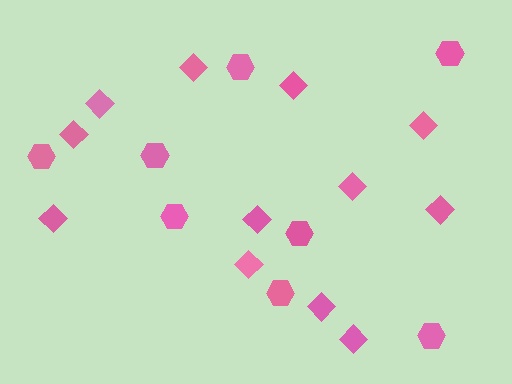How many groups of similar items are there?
There are 2 groups: one group of hexagons (8) and one group of diamonds (12).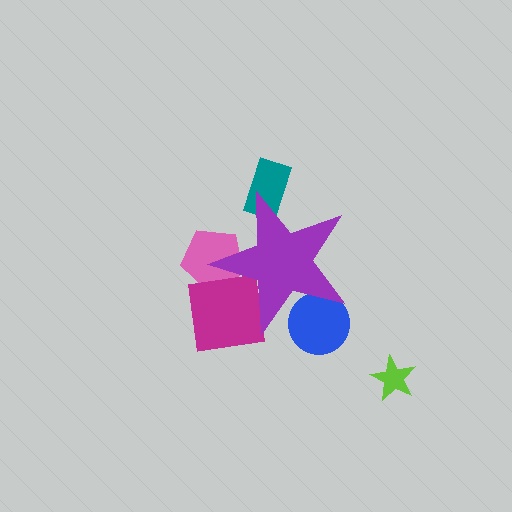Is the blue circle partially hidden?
Yes, the blue circle is partially hidden behind the purple star.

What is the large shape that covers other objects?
A purple star.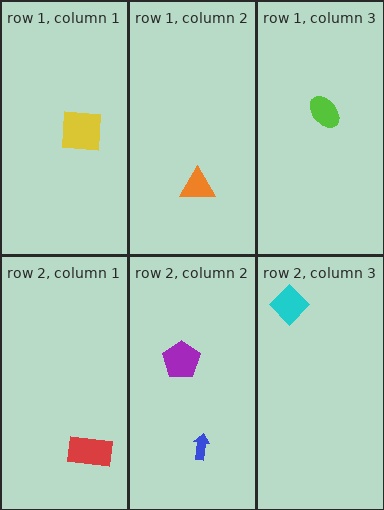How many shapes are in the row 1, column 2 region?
1.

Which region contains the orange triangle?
The row 1, column 2 region.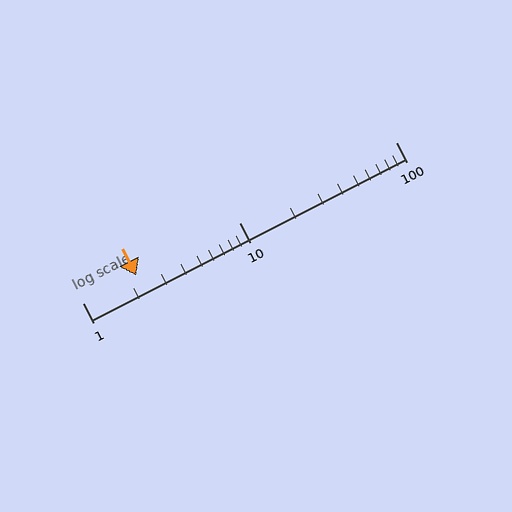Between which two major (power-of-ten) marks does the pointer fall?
The pointer is between 1 and 10.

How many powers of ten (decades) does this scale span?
The scale spans 2 decades, from 1 to 100.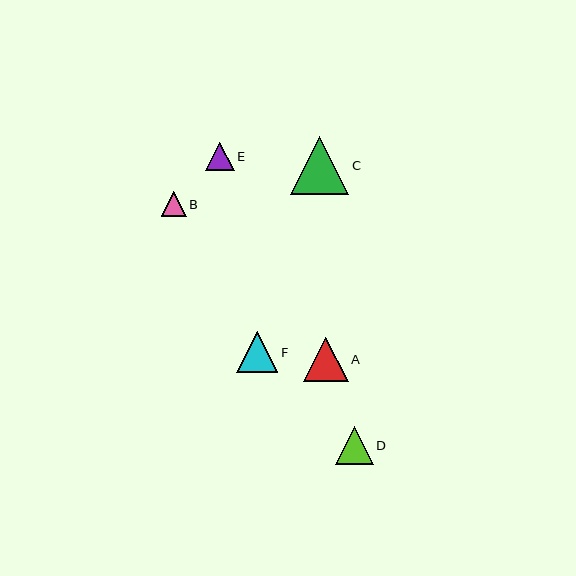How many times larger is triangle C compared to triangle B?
Triangle C is approximately 2.3 times the size of triangle B.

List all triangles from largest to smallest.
From largest to smallest: C, A, F, D, E, B.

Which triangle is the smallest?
Triangle B is the smallest with a size of approximately 25 pixels.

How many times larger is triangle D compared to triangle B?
Triangle D is approximately 1.5 times the size of triangle B.